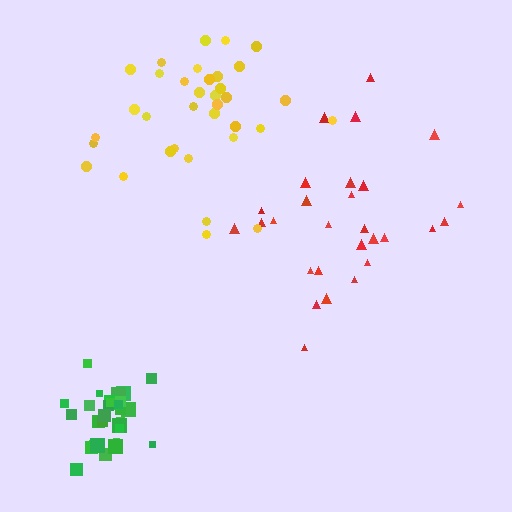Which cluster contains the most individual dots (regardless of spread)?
Yellow (35).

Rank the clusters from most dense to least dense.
green, yellow, red.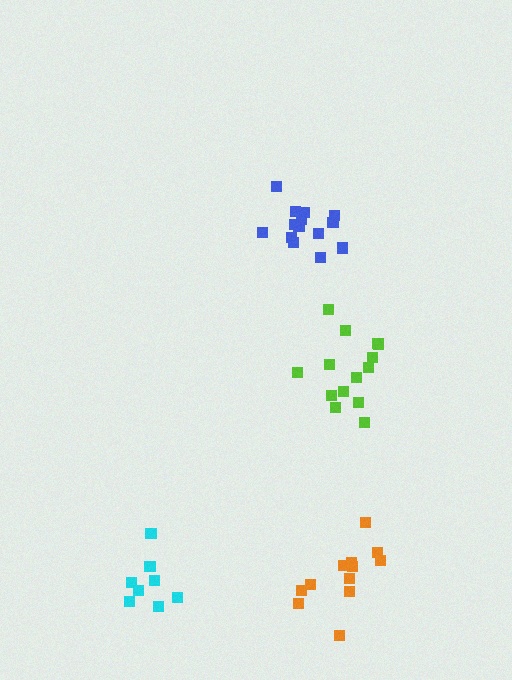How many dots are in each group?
Group 1: 12 dots, Group 2: 14 dots, Group 3: 8 dots, Group 4: 14 dots (48 total).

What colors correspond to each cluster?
The clusters are colored: orange, blue, cyan, lime.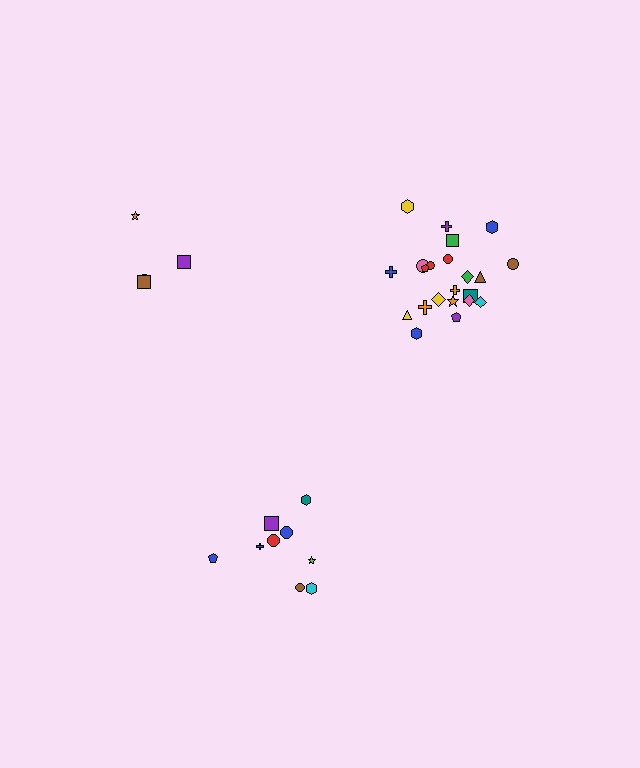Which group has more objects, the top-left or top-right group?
The top-right group.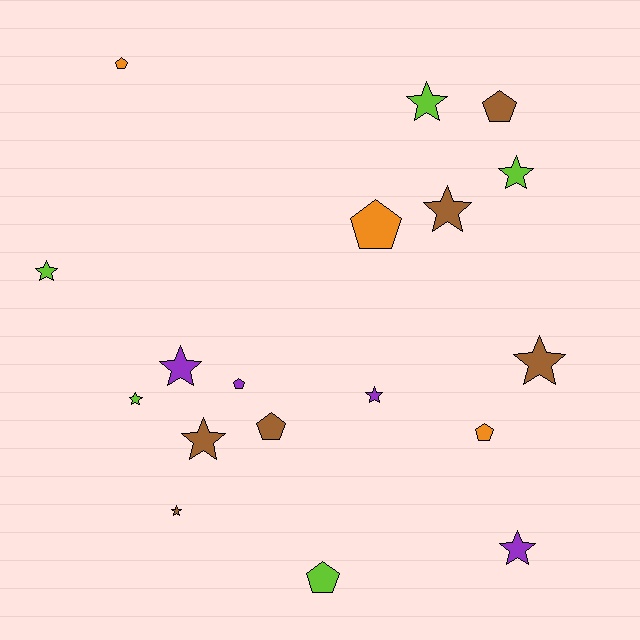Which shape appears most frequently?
Star, with 11 objects.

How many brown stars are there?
There are 4 brown stars.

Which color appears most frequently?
Brown, with 6 objects.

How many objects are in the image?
There are 18 objects.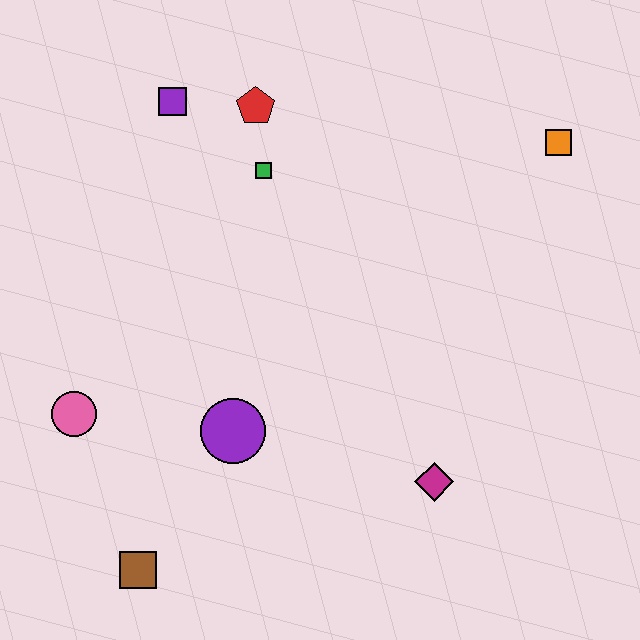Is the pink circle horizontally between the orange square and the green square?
No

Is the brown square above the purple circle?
No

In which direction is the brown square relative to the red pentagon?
The brown square is below the red pentagon.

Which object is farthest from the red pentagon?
The brown square is farthest from the red pentagon.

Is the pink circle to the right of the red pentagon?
No